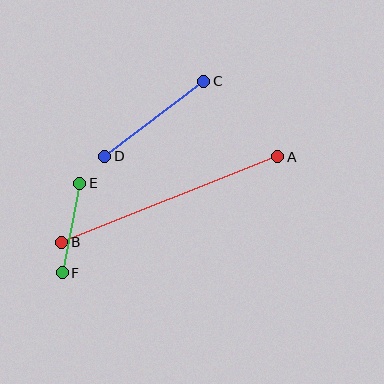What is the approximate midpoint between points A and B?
The midpoint is at approximately (170, 199) pixels.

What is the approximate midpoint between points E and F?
The midpoint is at approximately (71, 228) pixels.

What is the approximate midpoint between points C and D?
The midpoint is at approximately (154, 119) pixels.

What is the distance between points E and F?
The distance is approximately 91 pixels.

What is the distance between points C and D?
The distance is approximately 124 pixels.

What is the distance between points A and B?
The distance is approximately 232 pixels.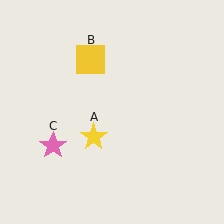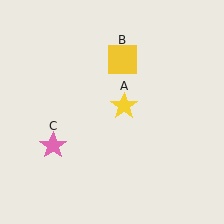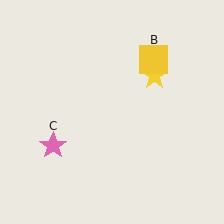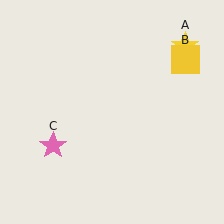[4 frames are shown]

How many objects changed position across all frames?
2 objects changed position: yellow star (object A), yellow square (object B).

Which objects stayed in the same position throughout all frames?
Pink star (object C) remained stationary.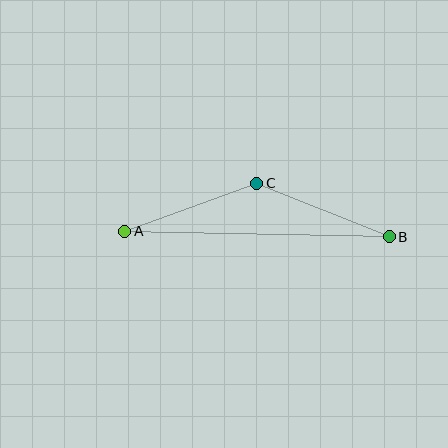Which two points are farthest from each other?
Points A and B are farthest from each other.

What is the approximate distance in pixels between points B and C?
The distance between B and C is approximately 143 pixels.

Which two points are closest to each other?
Points A and C are closest to each other.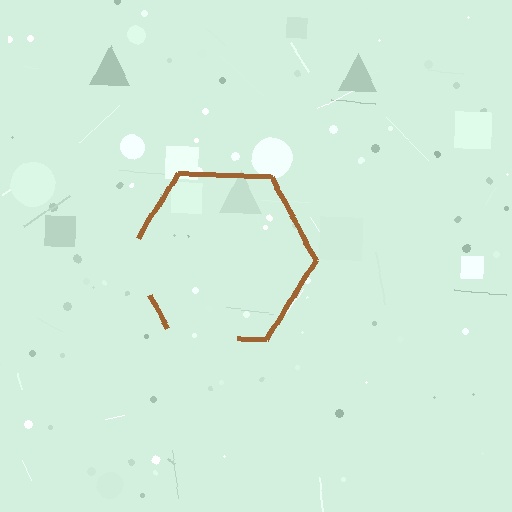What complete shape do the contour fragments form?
The contour fragments form a hexagon.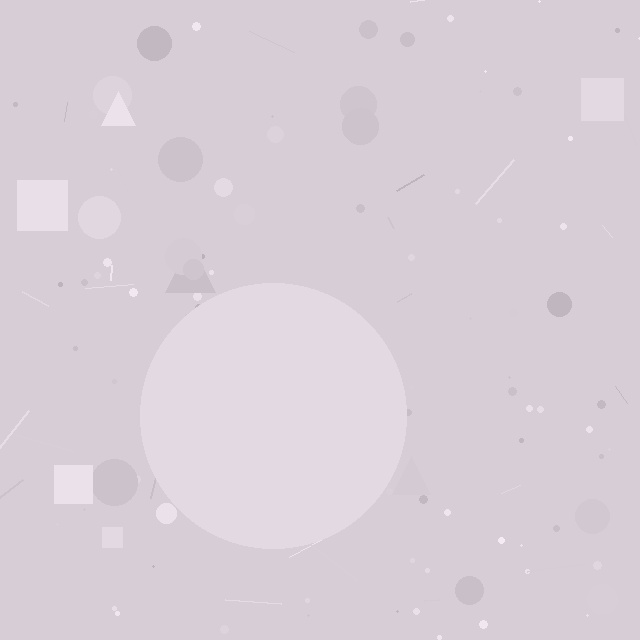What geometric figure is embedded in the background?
A circle is embedded in the background.